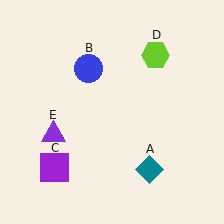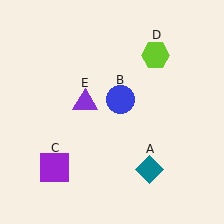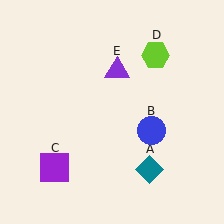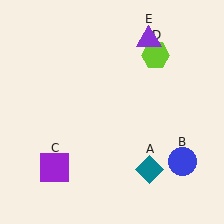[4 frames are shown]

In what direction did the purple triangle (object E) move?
The purple triangle (object E) moved up and to the right.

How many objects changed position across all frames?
2 objects changed position: blue circle (object B), purple triangle (object E).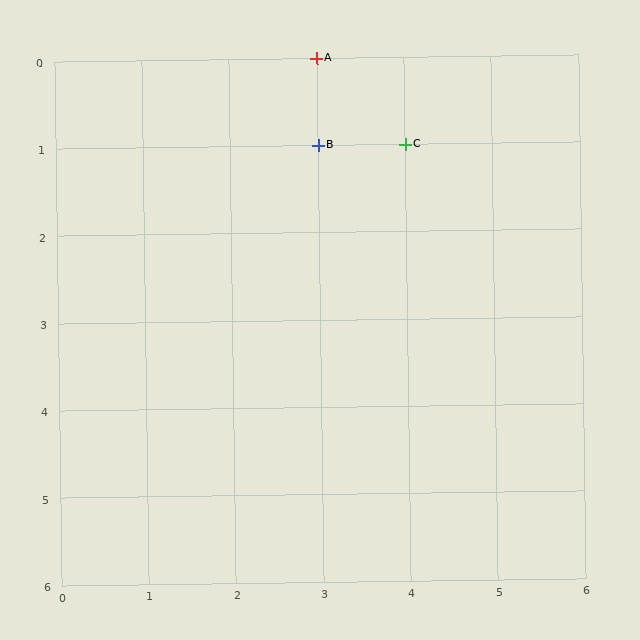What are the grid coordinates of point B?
Point B is at grid coordinates (3, 1).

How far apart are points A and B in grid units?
Points A and B are 1 row apart.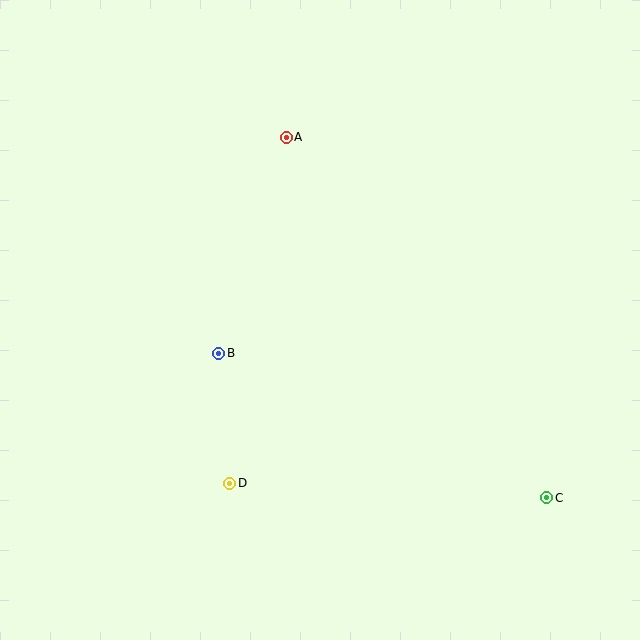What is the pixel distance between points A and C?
The distance between A and C is 445 pixels.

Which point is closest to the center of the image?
Point B at (219, 353) is closest to the center.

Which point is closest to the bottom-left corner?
Point D is closest to the bottom-left corner.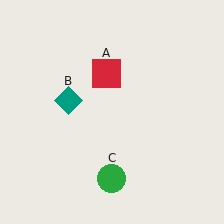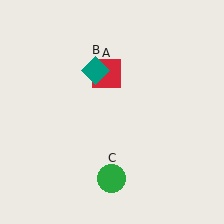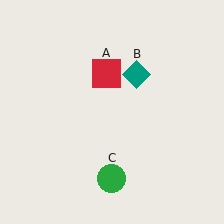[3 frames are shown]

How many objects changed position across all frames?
1 object changed position: teal diamond (object B).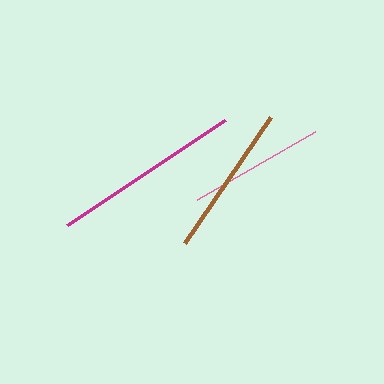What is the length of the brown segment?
The brown segment is approximately 152 pixels long.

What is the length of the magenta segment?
The magenta segment is approximately 190 pixels long.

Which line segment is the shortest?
The pink line is the shortest at approximately 136 pixels.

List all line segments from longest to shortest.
From longest to shortest: magenta, brown, pink.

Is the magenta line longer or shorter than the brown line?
The magenta line is longer than the brown line.